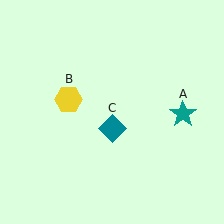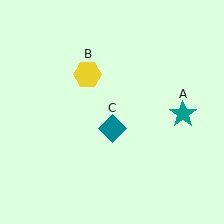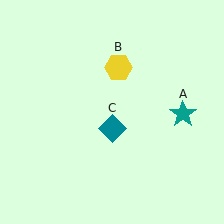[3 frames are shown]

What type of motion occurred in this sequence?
The yellow hexagon (object B) rotated clockwise around the center of the scene.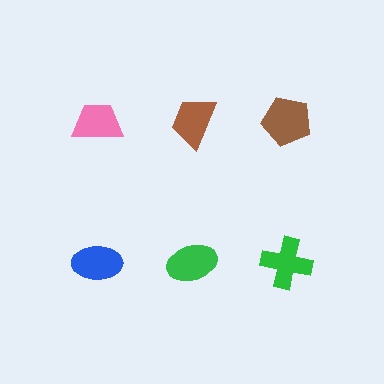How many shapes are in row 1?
3 shapes.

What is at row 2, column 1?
A blue ellipse.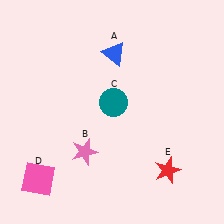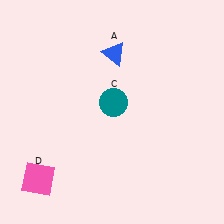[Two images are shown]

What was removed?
The pink star (B), the red star (E) were removed in Image 2.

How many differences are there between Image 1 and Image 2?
There are 2 differences between the two images.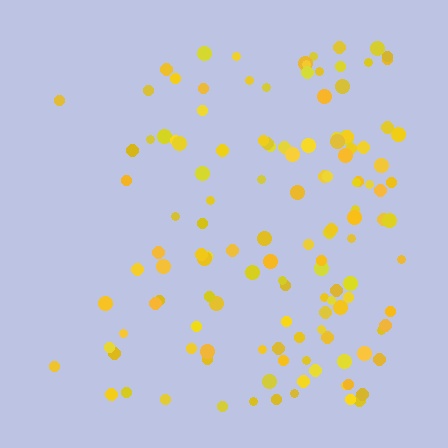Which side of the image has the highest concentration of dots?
The right.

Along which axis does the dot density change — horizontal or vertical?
Horizontal.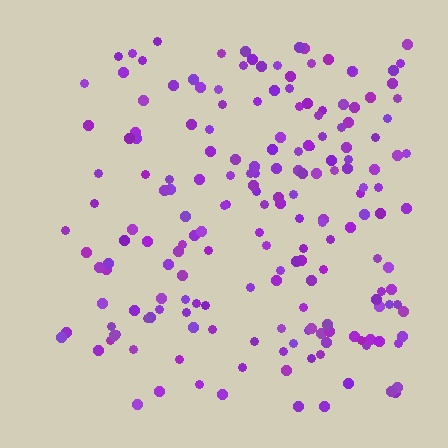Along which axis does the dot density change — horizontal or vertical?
Horizontal.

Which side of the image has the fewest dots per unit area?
The left.